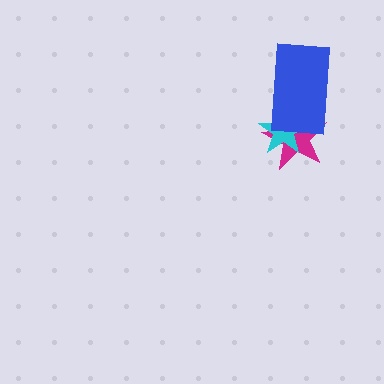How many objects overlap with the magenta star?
2 objects overlap with the magenta star.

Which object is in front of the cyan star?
The blue rectangle is in front of the cyan star.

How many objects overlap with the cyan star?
2 objects overlap with the cyan star.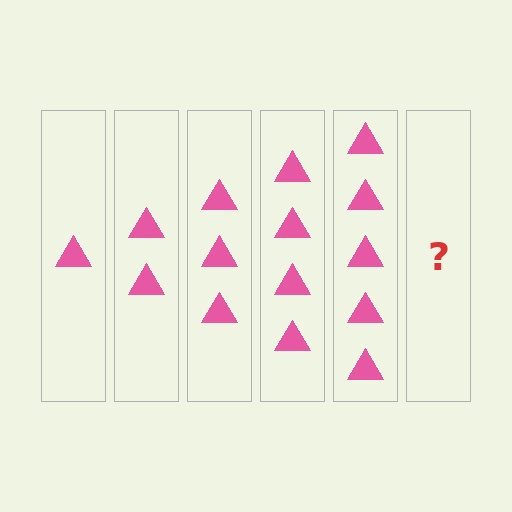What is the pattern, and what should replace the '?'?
The pattern is that each step adds one more triangle. The '?' should be 6 triangles.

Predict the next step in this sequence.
The next step is 6 triangles.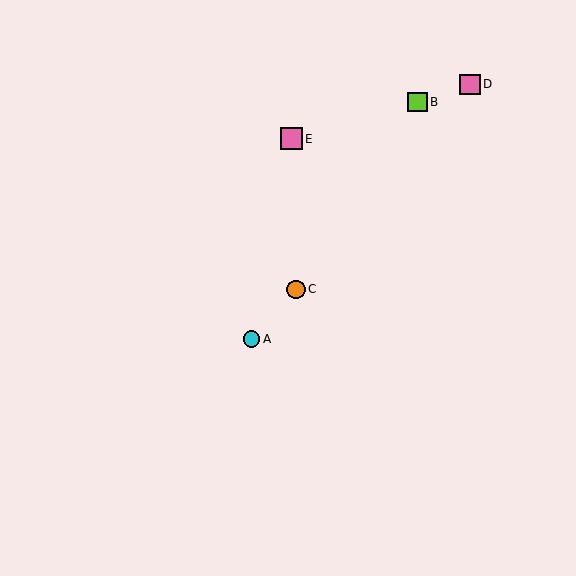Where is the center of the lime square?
The center of the lime square is at (417, 102).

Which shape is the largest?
The pink square (labeled E) is the largest.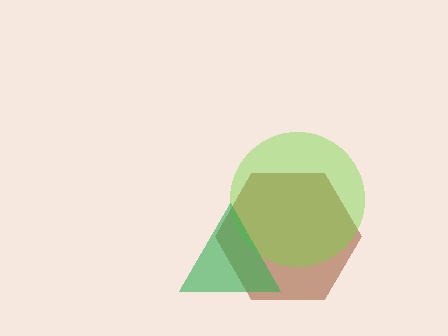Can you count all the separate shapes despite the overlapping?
Yes, there are 3 separate shapes.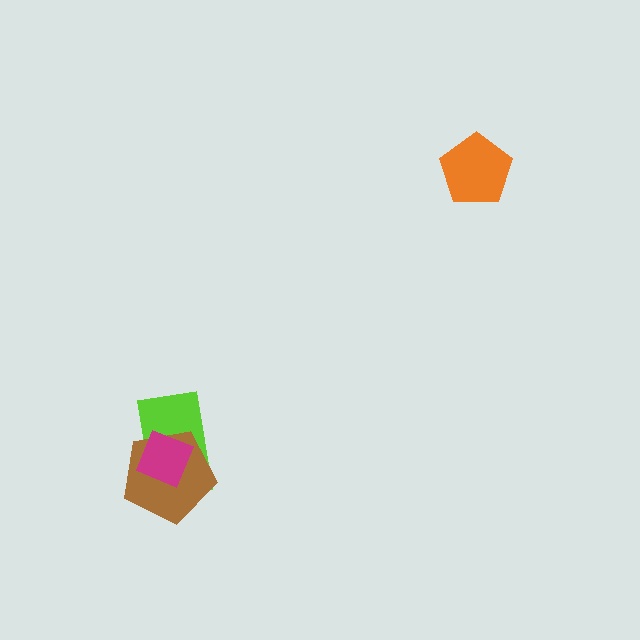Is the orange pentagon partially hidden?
No, no other shape covers it.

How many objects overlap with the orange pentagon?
0 objects overlap with the orange pentagon.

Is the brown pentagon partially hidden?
Yes, it is partially covered by another shape.